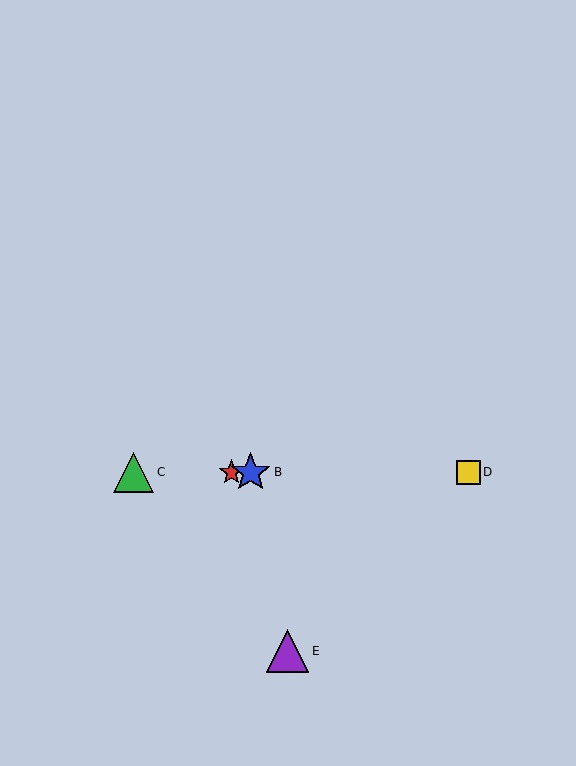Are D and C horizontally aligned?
Yes, both are at y≈472.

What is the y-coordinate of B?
Object B is at y≈472.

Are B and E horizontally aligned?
No, B is at y≈472 and E is at y≈651.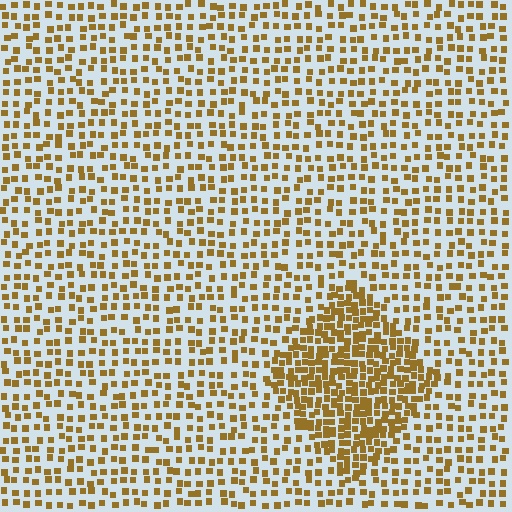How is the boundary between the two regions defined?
The boundary is defined by a change in element density (approximately 2.2x ratio). All elements are the same color, size, and shape.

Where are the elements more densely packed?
The elements are more densely packed inside the diamond boundary.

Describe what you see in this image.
The image contains small brown elements arranged at two different densities. A diamond-shaped region is visible where the elements are more densely packed than the surrounding area.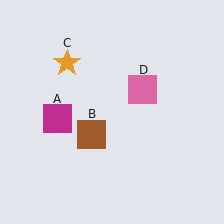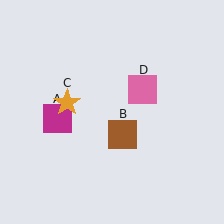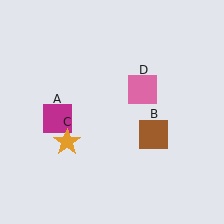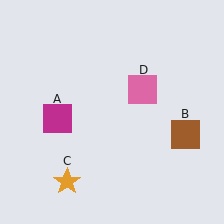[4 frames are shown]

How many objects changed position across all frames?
2 objects changed position: brown square (object B), orange star (object C).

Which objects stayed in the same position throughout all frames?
Magenta square (object A) and pink square (object D) remained stationary.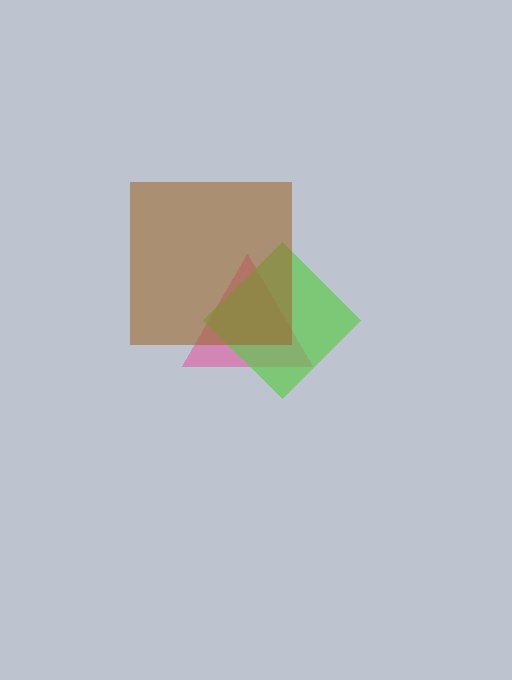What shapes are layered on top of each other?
The layered shapes are: a pink triangle, a lime diamond, a brown square.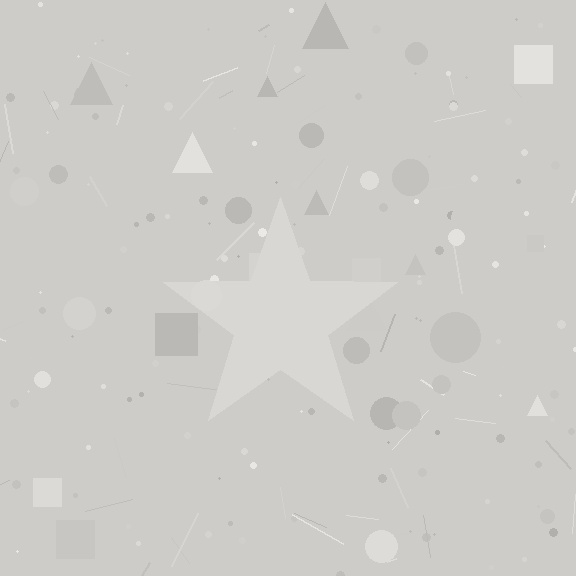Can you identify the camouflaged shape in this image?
The camouflaged shape is a star.